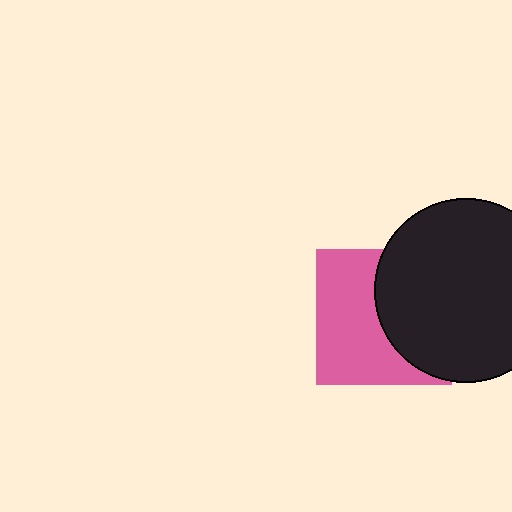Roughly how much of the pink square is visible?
About half of it is visible (roughly 55%).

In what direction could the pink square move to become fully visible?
The pink square could move left. That would shift it out from behind the black circle entirely.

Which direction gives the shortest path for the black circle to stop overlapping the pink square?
Moving right gives the shortest separation.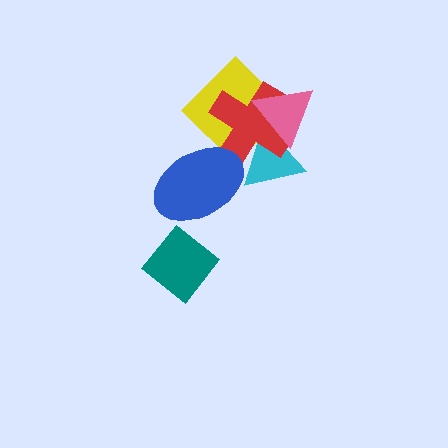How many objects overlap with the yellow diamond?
3 objects overlap with the yellow diamond.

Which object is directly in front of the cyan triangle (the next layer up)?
The yellow diamond is directly in front of the cyan triangle.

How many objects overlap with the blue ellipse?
2 objects overlap with the blue ellipse.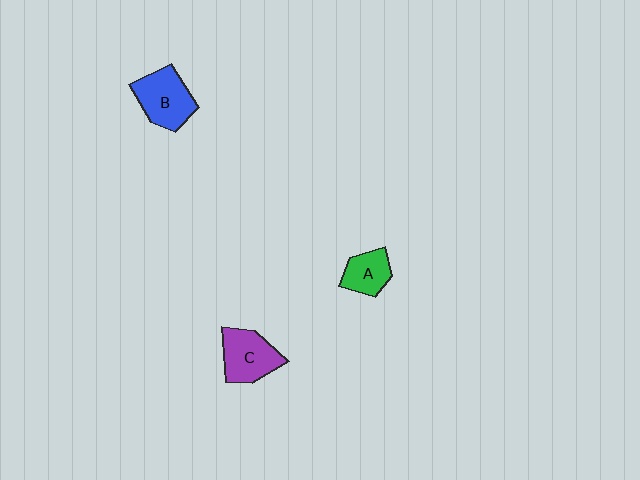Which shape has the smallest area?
Shape A (green).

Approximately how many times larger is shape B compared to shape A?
Approximately 1.5 times.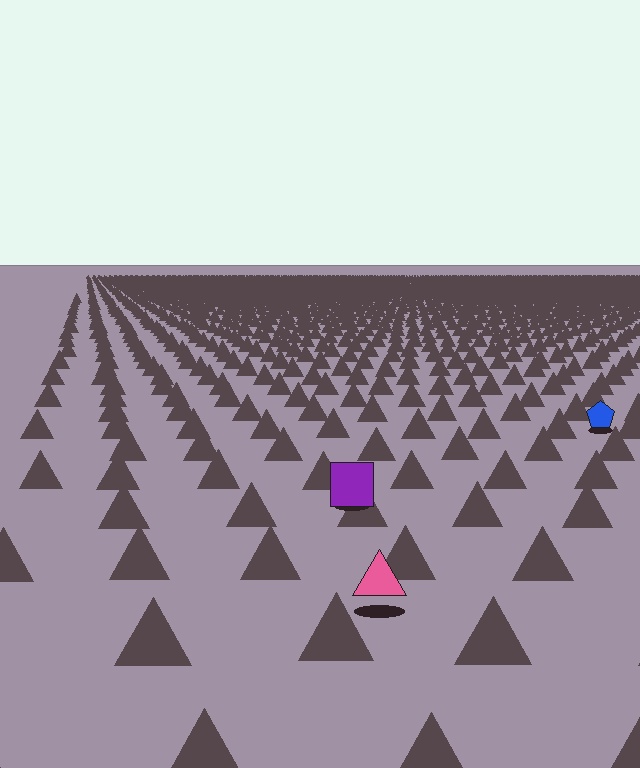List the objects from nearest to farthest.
From nearest to farthest: the pink triangle, the purple square, the blue pentagon.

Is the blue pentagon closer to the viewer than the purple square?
No. The purple square is closer — you can tell from the texture gradient: the ground texture is coarser near it.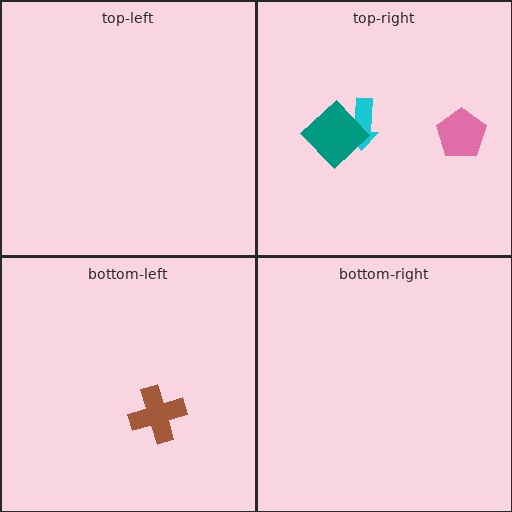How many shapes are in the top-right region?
3.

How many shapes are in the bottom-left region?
1.